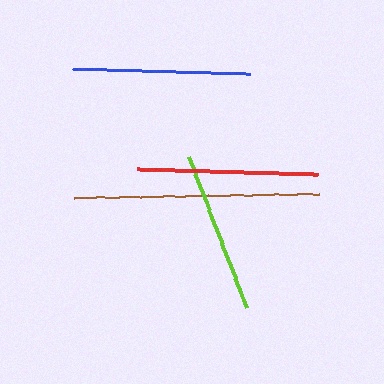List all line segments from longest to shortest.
From longest to shortest: brown, red, blue, lime.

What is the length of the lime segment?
The lime segment is approximately 162 pixels long.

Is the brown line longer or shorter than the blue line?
The brown line is longer than the blue line.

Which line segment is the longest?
The brown line is the longest at approximately 245 pixels.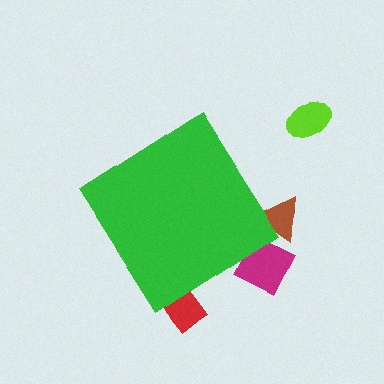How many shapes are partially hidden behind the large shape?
3 shapes are partially hidden.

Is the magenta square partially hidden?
Yes, the magenta square is partially hidden behind the green diamond.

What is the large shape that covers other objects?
A green diamond.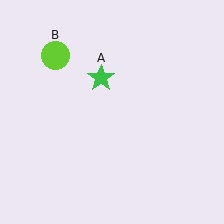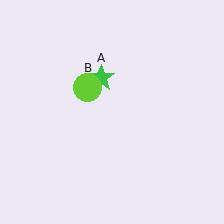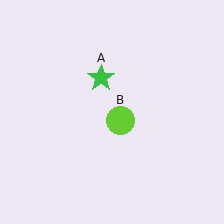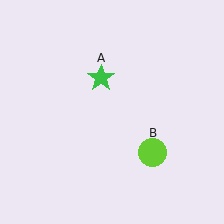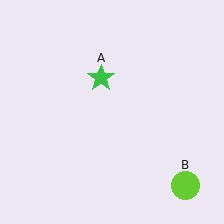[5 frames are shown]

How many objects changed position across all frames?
1 object changed position: lime circle (object B).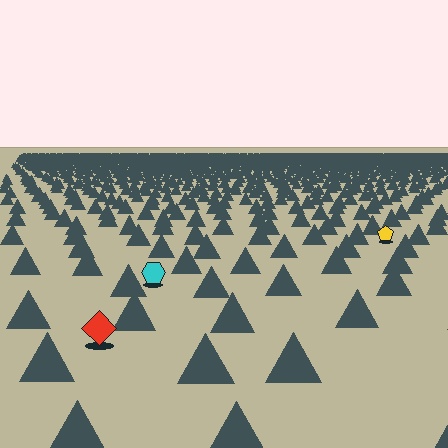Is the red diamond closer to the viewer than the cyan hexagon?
Yes. The red diamond is closer — you can tell from the texture gradient: the ground texture is coarser near it.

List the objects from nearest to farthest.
From nearest to farthest: the red diamond, the cyan hexagon, the yellow pentagon.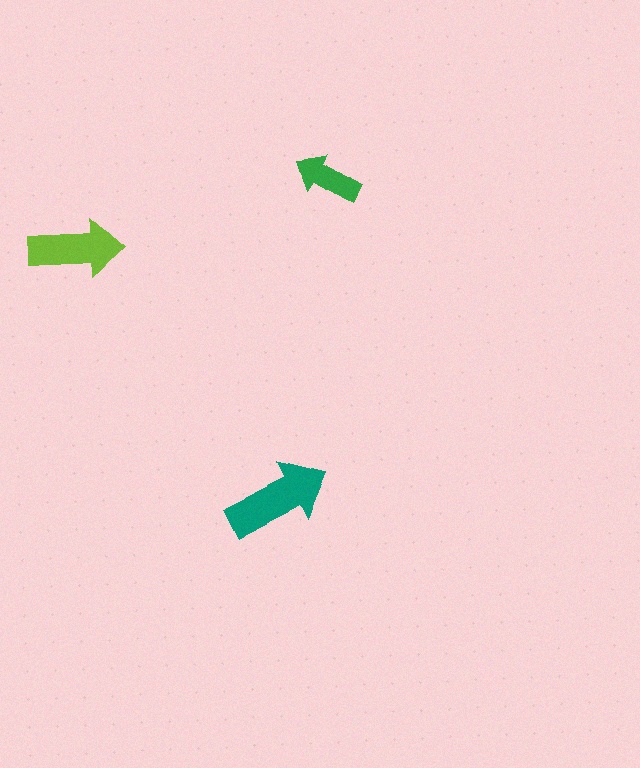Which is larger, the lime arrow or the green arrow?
The lime one.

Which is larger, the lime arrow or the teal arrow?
The teal one.